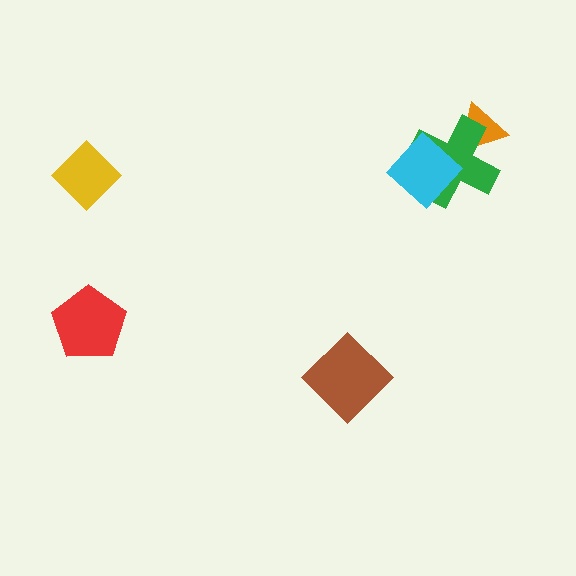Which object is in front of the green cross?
The cyan diamond is in front of the green cross.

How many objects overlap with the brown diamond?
0 objects overlap with the brown diamond.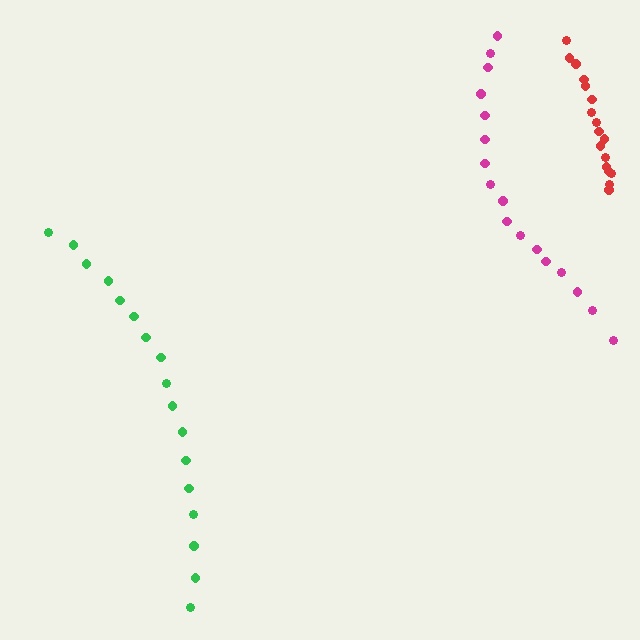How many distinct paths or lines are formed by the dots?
There are 3 distinct paths.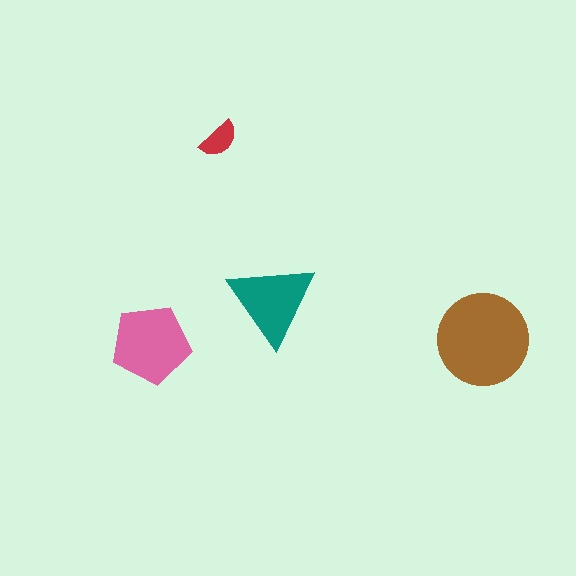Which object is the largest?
The brown circle.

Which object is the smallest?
The red semicircle.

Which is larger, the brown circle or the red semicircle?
The brown circle.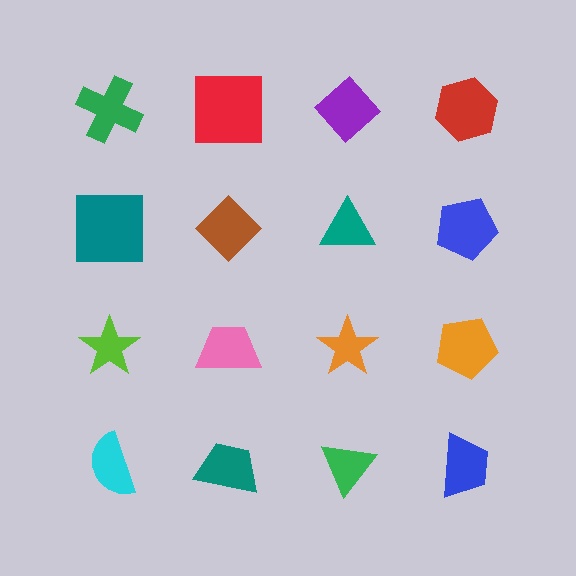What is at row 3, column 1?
A lime star.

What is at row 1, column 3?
A purple diamond.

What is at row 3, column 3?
An orange star.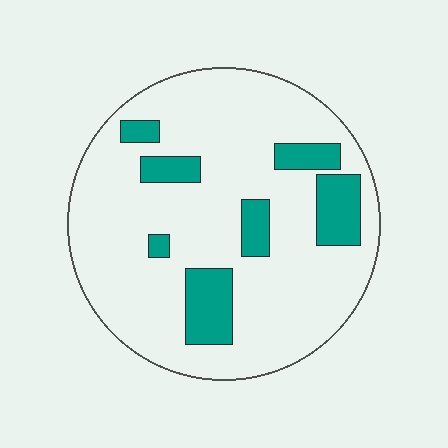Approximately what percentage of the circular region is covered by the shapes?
Approximately 15%.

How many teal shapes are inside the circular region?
7.